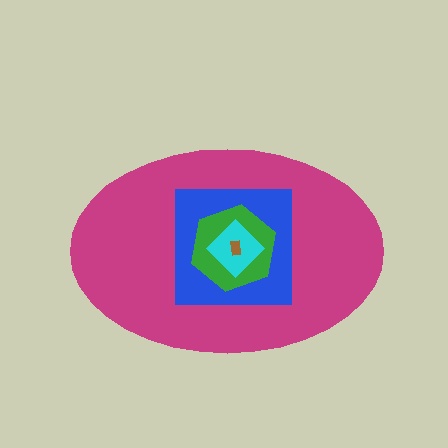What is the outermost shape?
The magenta ellipse.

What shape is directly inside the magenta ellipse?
The blue square.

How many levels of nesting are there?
5.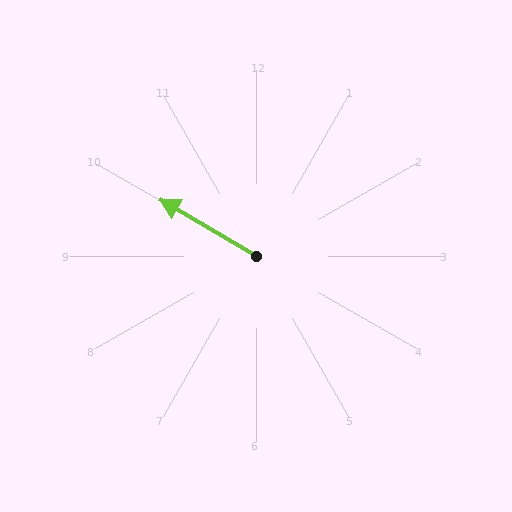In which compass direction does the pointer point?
Northwest.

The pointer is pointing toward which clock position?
Roughly 10 o'clock.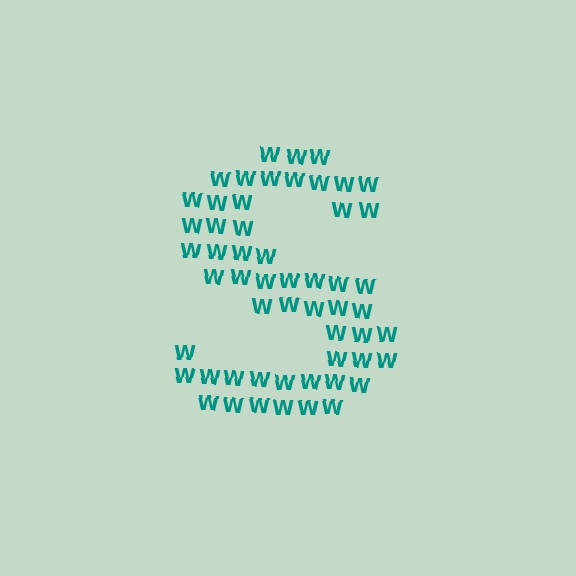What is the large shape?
The large shape is the letter S.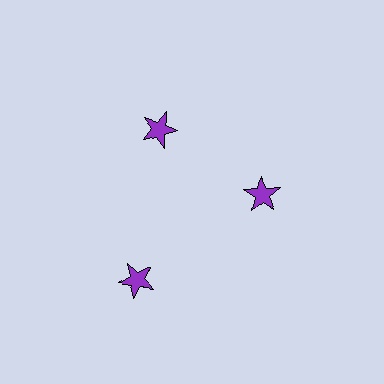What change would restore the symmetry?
The symmetry would be restored by moving it inward, back onto the ring so that all 3 stars sit at equal angles and equal distance from the center.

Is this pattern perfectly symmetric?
No. The 3 purple stars are arranged in a ring, but one element near the 7 o'clock position is pushed outward from the center, breaking the 3-fold rotational symmetry.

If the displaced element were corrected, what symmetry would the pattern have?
It would have 3-fold rotational symmetry — the pattern would map onto itself every 120 degrees.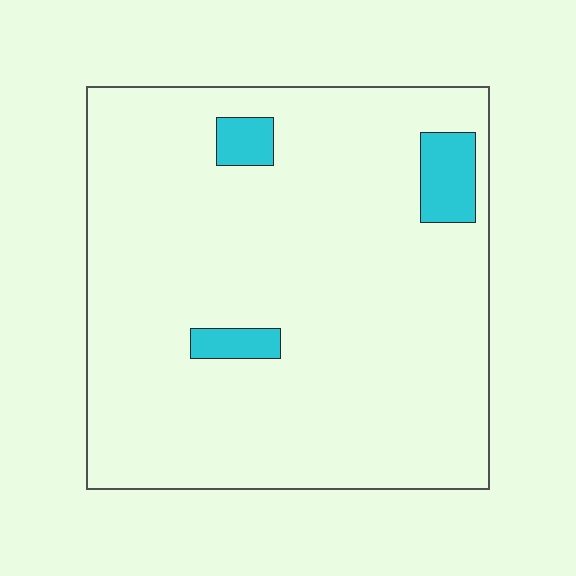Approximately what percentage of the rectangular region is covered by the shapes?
Approximately 5%.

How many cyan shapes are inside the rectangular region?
3.